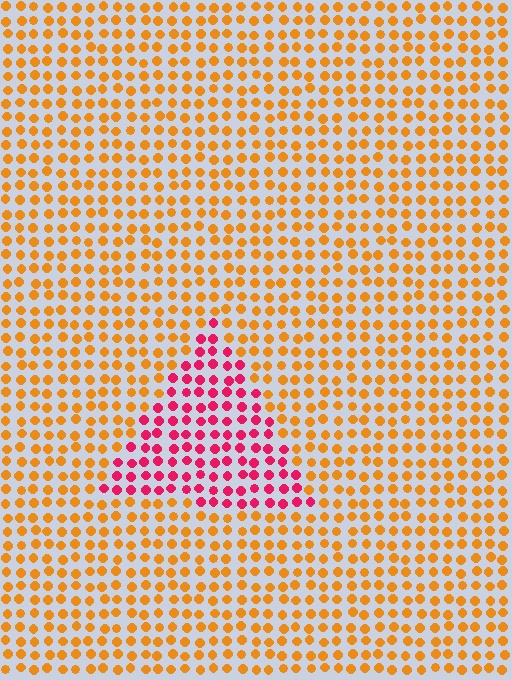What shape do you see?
I see a triangle.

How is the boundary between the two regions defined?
The boundary is defined purely by a slight shift in hue (about 55 degrees). Spacing, size, and orientation are identical on both sides.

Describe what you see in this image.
The image is filled with small orange elements in a uniform arrangement. A triangle-shaped region is visible where the elements are tinted to a slightly different hue, forming a subtle color boundary.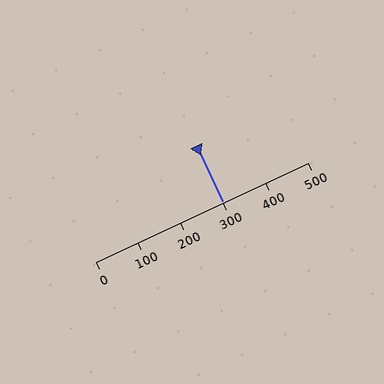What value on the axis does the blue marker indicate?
The marker indicates approximately 300.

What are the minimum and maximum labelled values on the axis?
The axis runs from 0 to 500.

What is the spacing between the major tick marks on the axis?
The major ticks are spaced 100 apart.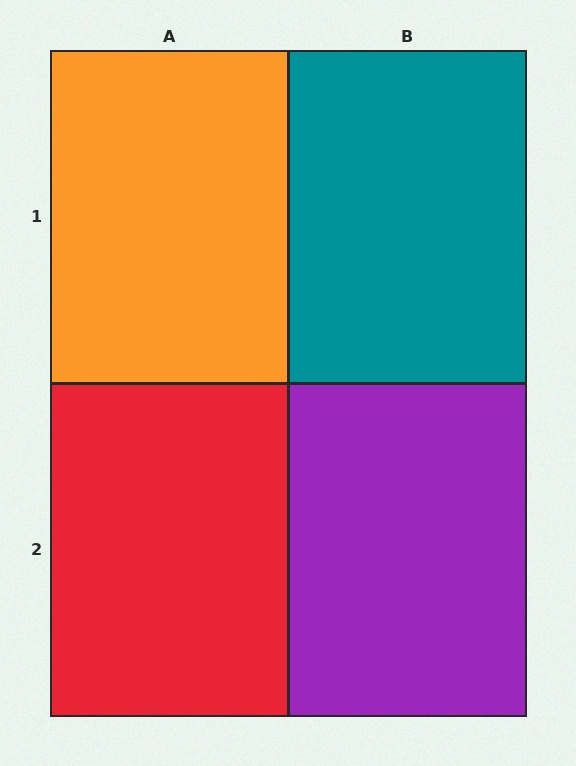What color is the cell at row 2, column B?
Purple.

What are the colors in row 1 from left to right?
Orange, teal.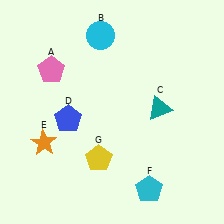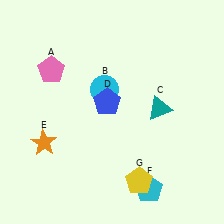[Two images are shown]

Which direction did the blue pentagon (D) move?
The blue pentagon (D) moved right.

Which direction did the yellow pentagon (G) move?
The yellow pentagon (G) moved right.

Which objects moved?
The objects that moved are: the cyan circle (B), the blue pentagon (D), the yellow pentagon (G).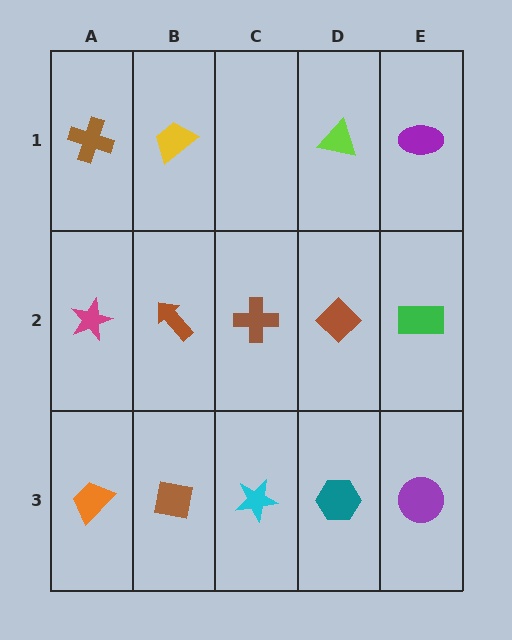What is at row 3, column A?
An orange trapezoid.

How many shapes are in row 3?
5 shapes.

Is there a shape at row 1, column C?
No, that cell is empty.